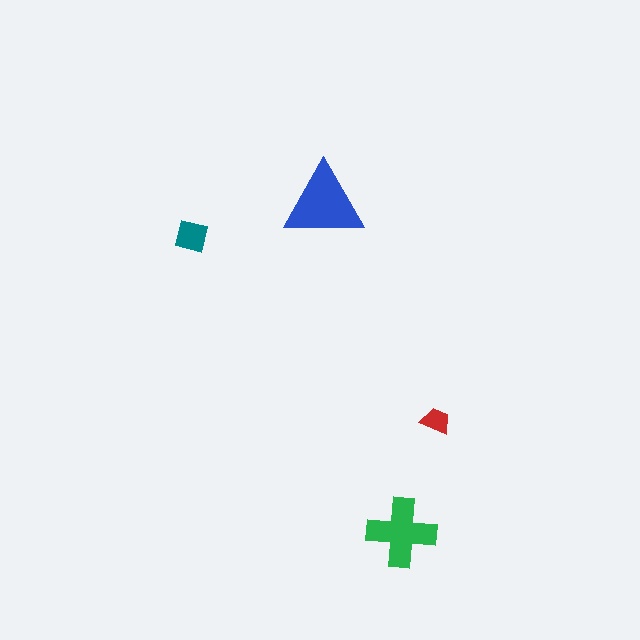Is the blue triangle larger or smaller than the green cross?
Larger.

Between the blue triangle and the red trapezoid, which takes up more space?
The blue triangle.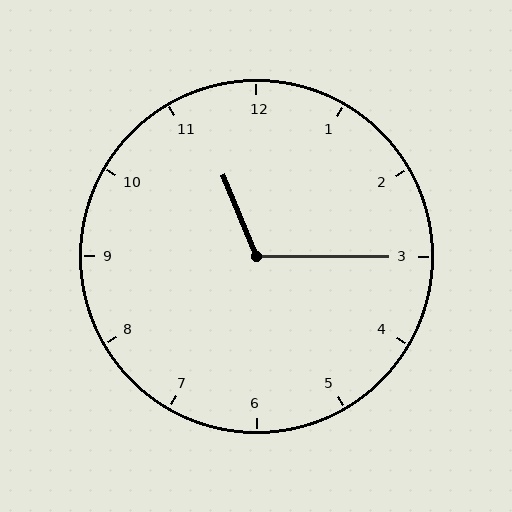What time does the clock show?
11:15.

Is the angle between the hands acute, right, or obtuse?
It is obtuse.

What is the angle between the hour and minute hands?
Approximately 112 degrees.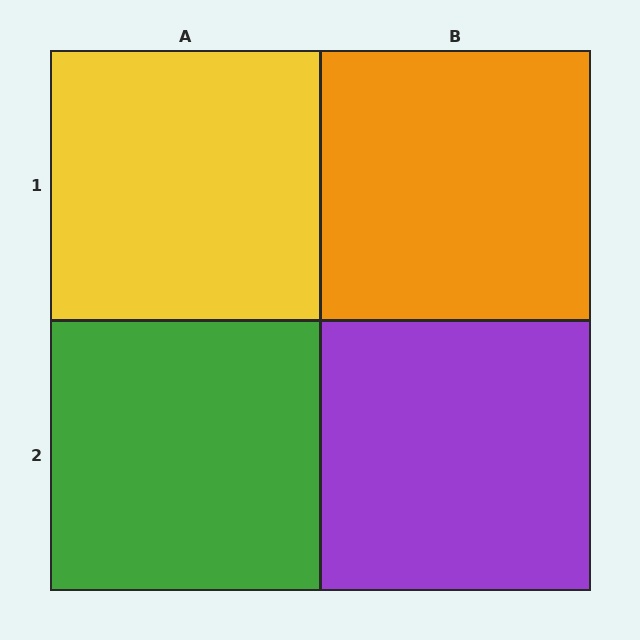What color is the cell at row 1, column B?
Orange.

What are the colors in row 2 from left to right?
Green, purple.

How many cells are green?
1 cell is green.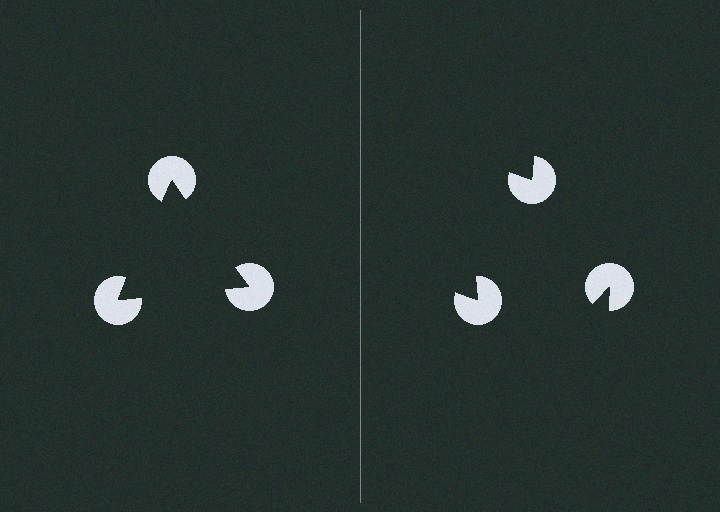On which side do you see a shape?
An illusory triangle appears on the left side. On the right side the wedge cuts are rotated, so no coherent shape forms.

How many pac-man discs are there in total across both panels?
6 — 3 on each side.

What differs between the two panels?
The pac-man discs are positioned identically on both sides; only the wedge orientations differ. On the left they align to a triangle; on the right they are misaligned.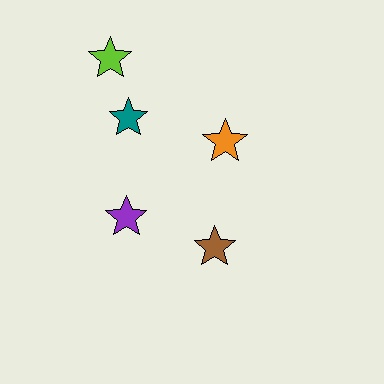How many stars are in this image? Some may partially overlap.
There are 5 stars.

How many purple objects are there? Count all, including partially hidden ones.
There is 1 purple object.